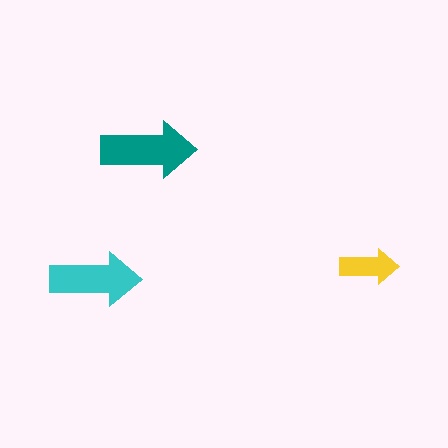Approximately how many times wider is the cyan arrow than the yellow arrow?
About 1.5 times wider.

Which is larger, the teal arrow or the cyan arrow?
The teal one.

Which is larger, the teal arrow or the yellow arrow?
The teal one.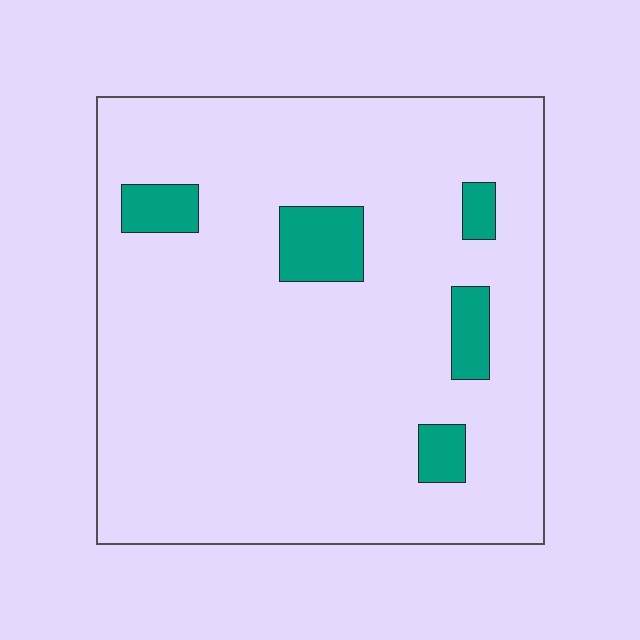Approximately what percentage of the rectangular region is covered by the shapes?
Approximately 10%.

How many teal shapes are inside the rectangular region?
5.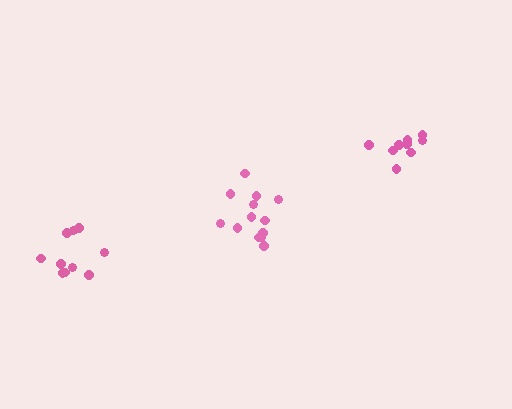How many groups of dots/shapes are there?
There are 3 groups.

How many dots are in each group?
Group 1: 13 dots, Group 2: 10 dots, Group 3: 9 dots (32 total).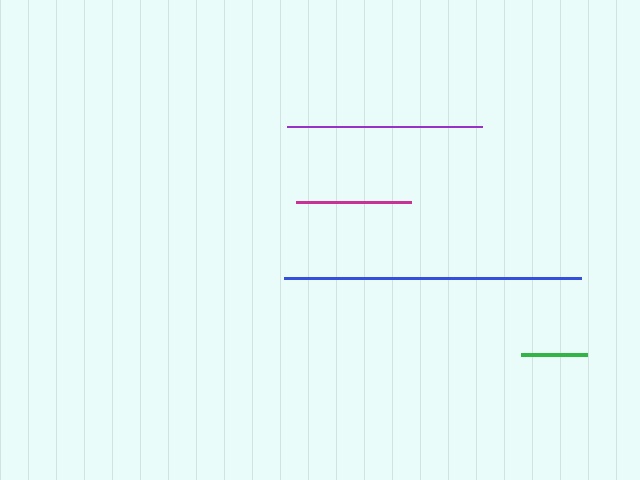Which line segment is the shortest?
The green line is the shortest at approximately 66 pixels.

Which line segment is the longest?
The blue line is the longest at approximately 297 pixels.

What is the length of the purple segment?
The purple segment is approximately 195 pixels long.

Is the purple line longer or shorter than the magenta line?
The purple line is longer than the magenta line.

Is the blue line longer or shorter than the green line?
The blue line is longer than the green line.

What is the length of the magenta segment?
The magenta segment is approximately 115 pixels long.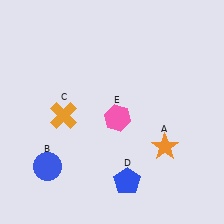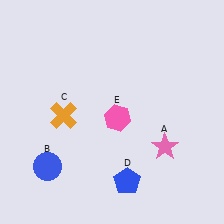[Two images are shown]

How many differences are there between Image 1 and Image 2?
There is 1 difference between the two images.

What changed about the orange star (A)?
In Image 1, A is orange. In Image 2, it changed to pink.